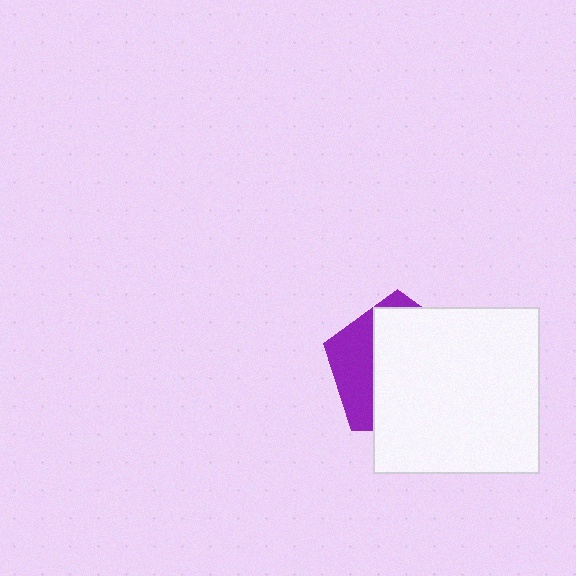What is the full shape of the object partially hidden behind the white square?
The partially hidden object is a purple pentagon.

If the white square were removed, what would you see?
You would see the complete purple pentagon.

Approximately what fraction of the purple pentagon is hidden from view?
Roughly 69% of the purple pentagon is hidden behind the white square.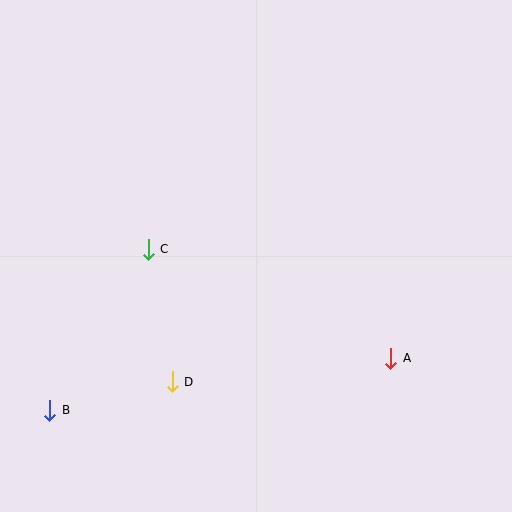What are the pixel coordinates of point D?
Point D is at (172, 382).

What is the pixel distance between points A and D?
The distance between A and D is 219 pixels.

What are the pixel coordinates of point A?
Point A is at (390, 358).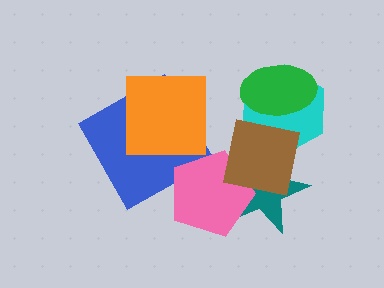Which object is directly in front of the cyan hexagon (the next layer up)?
The green ellipse is directly in front of the cyan hexagon.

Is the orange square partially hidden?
No, no other shape covers it.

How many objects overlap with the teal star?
3 objects overlap with the teal star.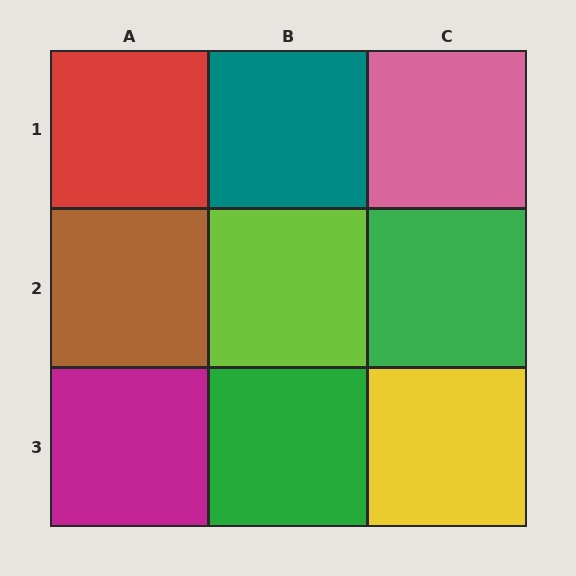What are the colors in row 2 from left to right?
Brown, lime, green.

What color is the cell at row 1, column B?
Teal.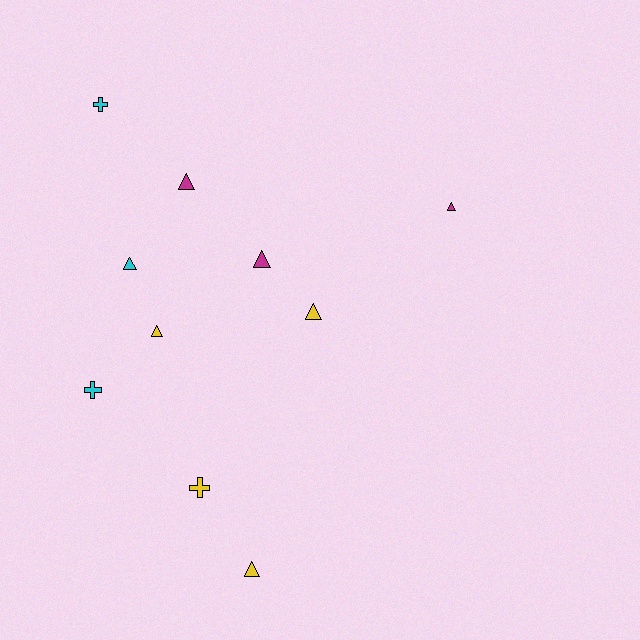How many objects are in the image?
There are 10 objects.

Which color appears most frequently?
Yellow, with 4 objects.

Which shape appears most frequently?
Triangle, with 7 objects.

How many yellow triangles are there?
There are 3 yellow triangles.